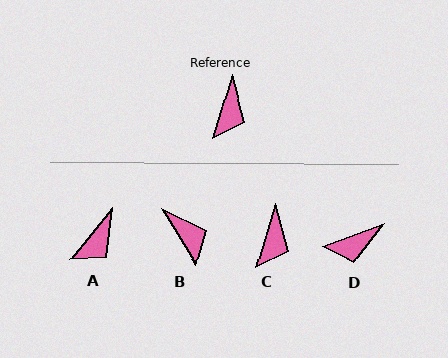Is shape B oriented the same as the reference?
No, it is off by about 48 degrees.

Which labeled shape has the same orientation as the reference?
C.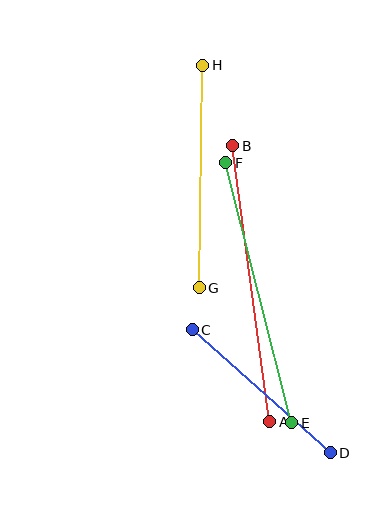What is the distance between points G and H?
The distance is approximately 223 pixels.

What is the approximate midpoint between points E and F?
The midpoint is at approximately (259, 293) pixels.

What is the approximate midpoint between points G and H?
The midpoint is at approximately (201, 176) pixels.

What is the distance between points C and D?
The distance is approximately 184 pixels.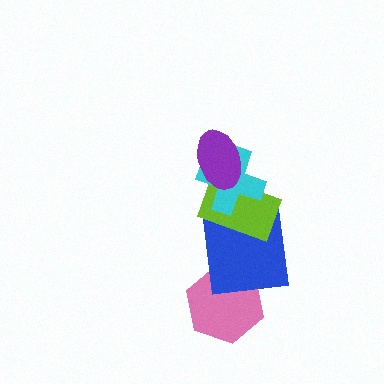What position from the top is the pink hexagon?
The pink hexagon is 5th from the top.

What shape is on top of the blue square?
The lime rectangle is on top of the blue square.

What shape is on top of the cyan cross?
The purple ellipse is on top of the cyan cross.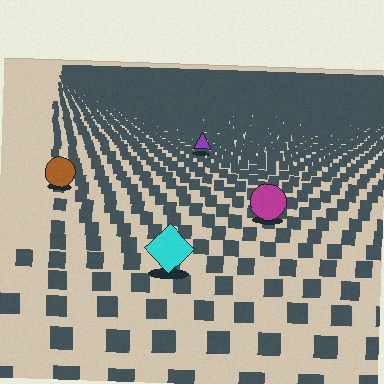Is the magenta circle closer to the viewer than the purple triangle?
Yes. The magenta circle is closer — you can tell from the texture gradient: the ground texture is coarser near it.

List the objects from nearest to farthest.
From nearest to farthest: the cyan diamond, the magenta circle, the brown circle, the purple triangle.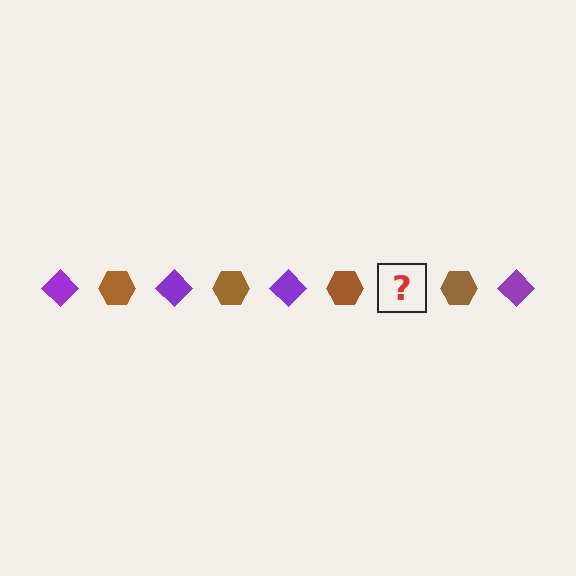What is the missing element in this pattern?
The missing element is a purple diamond.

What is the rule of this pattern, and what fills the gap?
The rule is that the pattern alternates between purple diamond and brown hexagon. The gap should be filled with a purple diamond.